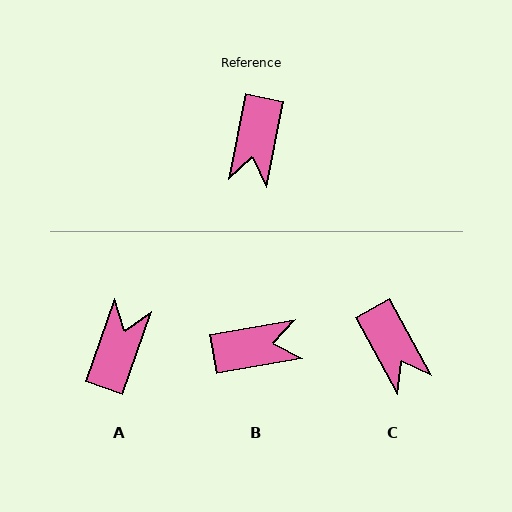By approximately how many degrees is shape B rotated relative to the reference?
Approximately 112 degrees counter-clockwise.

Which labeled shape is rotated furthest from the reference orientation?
A, about 172 degrees away.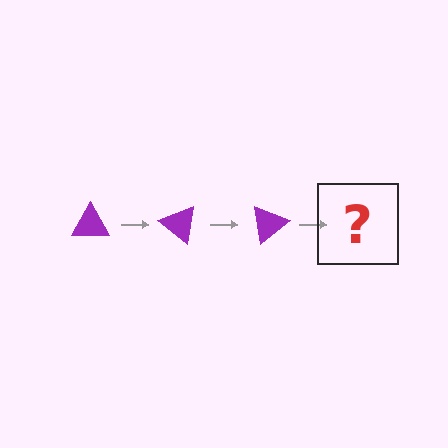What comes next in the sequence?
The next element should be a purple triangle rotated 120 degrees.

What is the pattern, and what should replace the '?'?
The pattern is that the triangle rotates 40 degrees each step. The '?' should be a purple triangle rotated 120 degrees.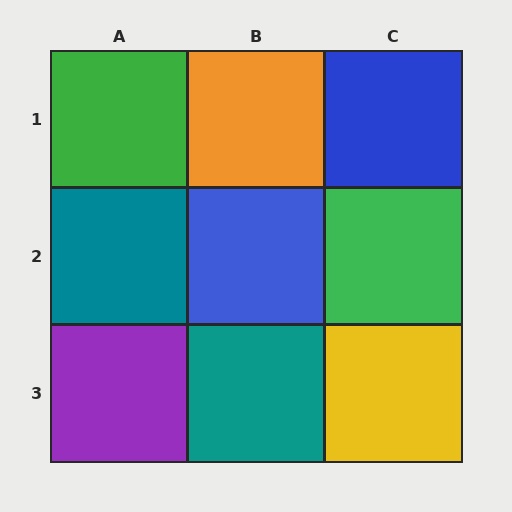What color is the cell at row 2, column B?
Blue.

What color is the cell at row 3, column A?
Purple.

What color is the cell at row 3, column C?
Yellow.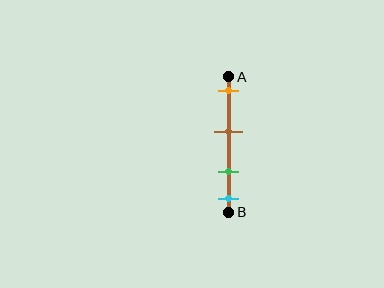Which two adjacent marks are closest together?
The green and cyan marks are the closest adjacent pair.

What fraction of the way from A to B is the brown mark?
The brown mark is approximately 40% (0.4) of the way from A to B.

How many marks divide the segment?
There are 4 marks dividing the segment.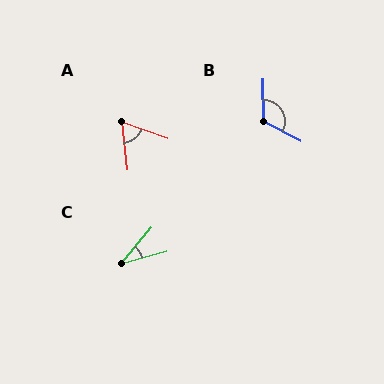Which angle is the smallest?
C, at approximately 34 degrees.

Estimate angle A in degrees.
Approximately 64 degrees.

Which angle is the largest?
B, at approximately 118 degrees.